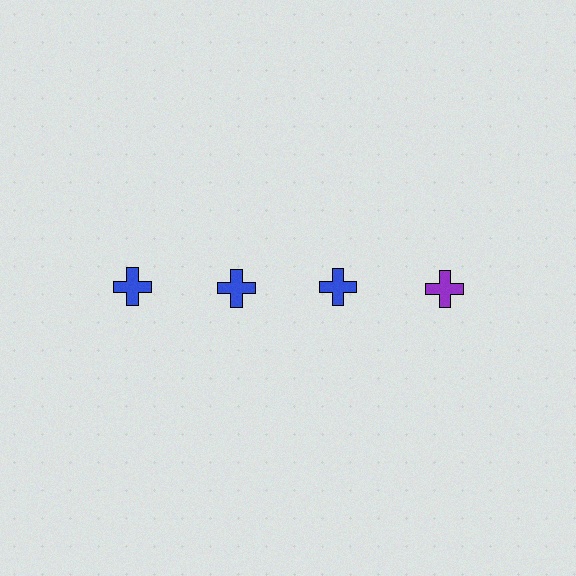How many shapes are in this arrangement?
There are 4 shapes arranged in a grid pattern.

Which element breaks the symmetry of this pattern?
The purple cross in the top row, second from right column breaks the symmetry. All other shapes are blue crosses.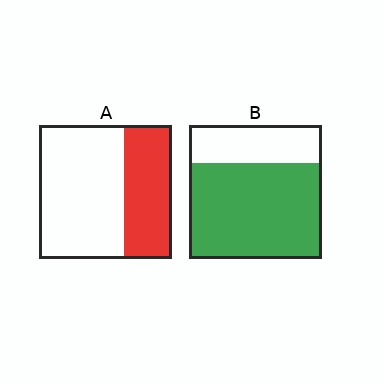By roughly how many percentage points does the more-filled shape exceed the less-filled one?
By roughly 35 percentage points (B over A).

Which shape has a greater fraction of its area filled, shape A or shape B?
Shape B.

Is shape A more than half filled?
No.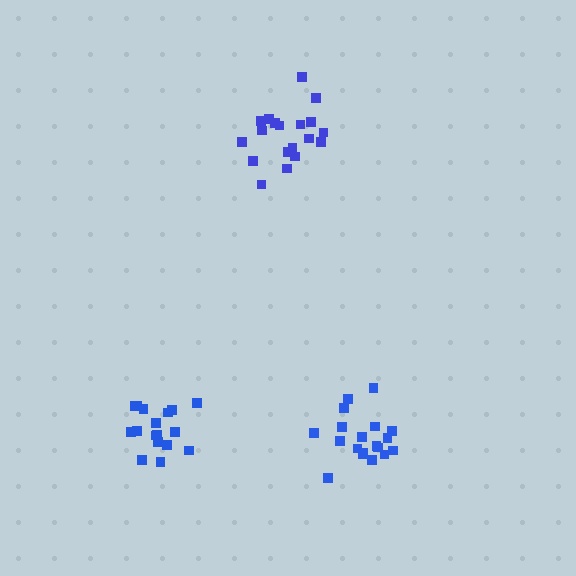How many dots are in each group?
Group 1: 19 dots, Group 2: 17 dots, Group 3: 19 dots (55 total).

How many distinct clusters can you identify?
There are 3 distinct clusters.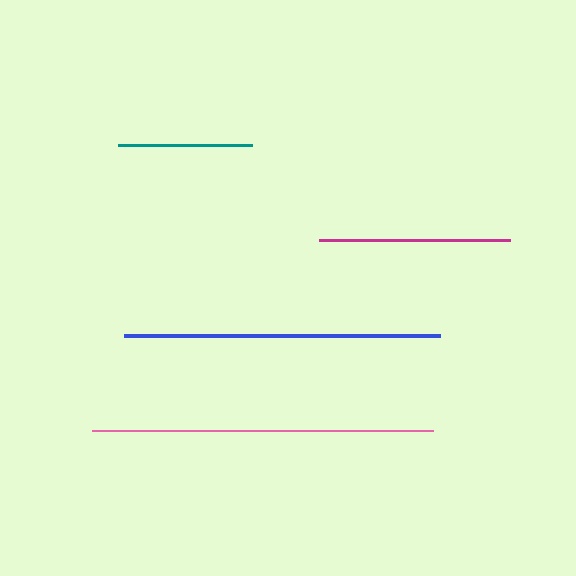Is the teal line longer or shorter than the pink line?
The pink line is longer than the teal line.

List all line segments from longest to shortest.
From longest to shortest: pink, blue, magenta, teal.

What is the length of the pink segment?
The pink segment is approximately 341 pixels long.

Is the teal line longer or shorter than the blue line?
The blue line is longer than the teal line.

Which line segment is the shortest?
The teal line is the shortest at approximately 134 pixels.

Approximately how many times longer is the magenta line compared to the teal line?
The magenta line is approximately 1.4 times the length of the teal line.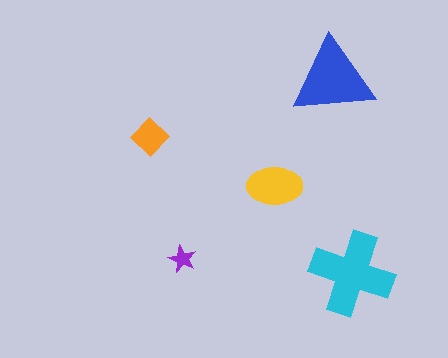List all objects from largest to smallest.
The cyan cross, the blue triangle, the yellow ellipse, the orange diamond, the purple star.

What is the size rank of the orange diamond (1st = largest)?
4th.